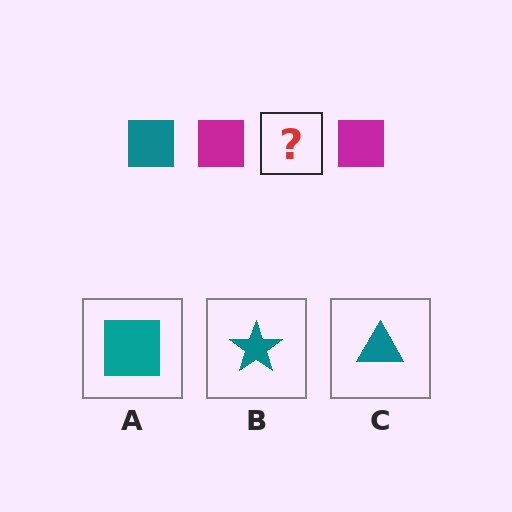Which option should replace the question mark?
Option A.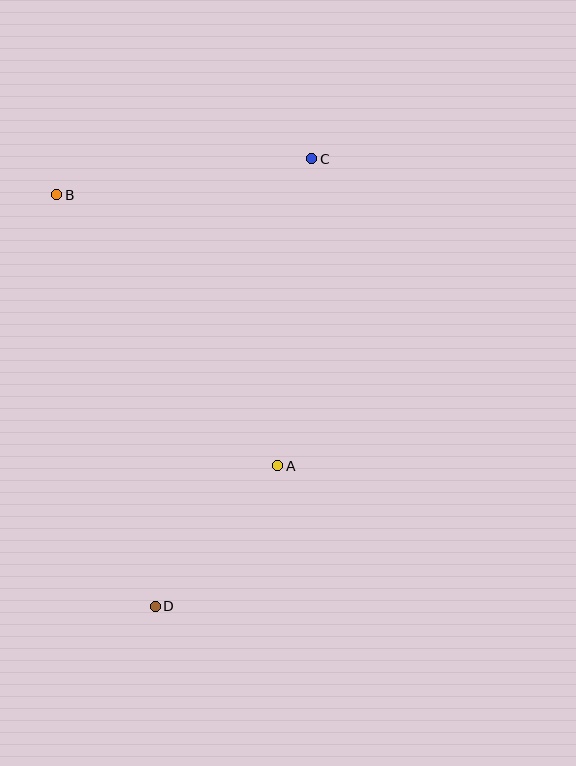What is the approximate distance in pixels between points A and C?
The distance between A and C is approximately 309 pixels.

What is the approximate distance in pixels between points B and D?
The distance between B and D is approximately 423 pixels.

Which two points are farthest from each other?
Points C and D are farthest from each other.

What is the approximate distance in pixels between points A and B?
The distance between A and B is approximately 349 pixels.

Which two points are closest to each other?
Points A and D are closest to each other.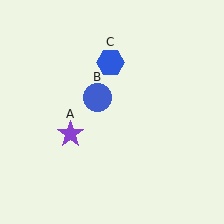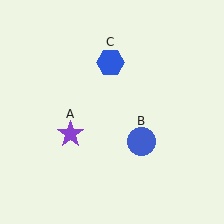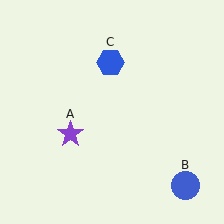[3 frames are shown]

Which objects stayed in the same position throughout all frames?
Purple star (object A) and blue hexagon (object C) remained stationary.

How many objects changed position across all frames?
1 object changed position: blue circle (object B).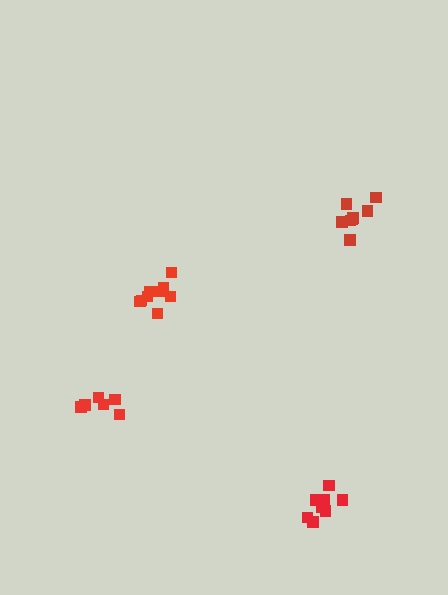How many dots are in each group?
Group 1: 9 dots, Group 2: 8 dots, Group 3: 8 dots, Group 4: 6 dots (31 total).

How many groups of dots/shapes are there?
There are 4 groups.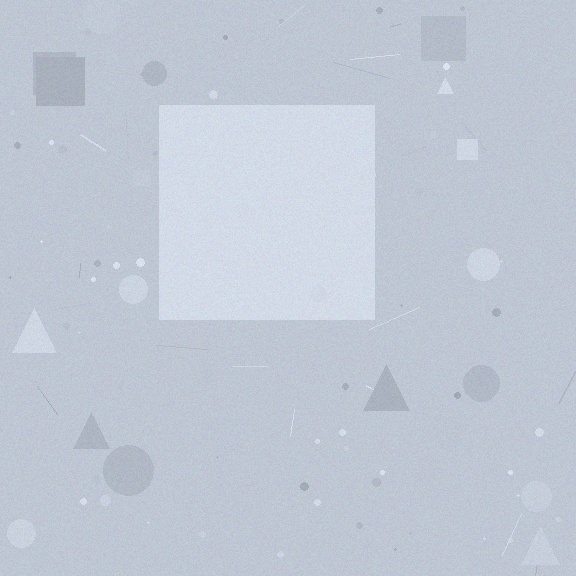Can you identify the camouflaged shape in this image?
The camouflaged shape is a square.